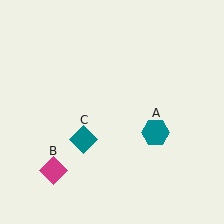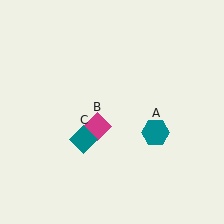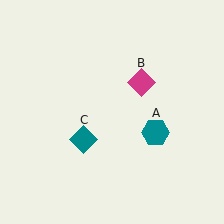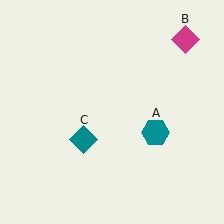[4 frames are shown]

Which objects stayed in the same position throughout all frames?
Teal hexagon (object A) and teal diamond (object C) remained stationary.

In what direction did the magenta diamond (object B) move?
The magenta diamond (object B) moved up and to the right.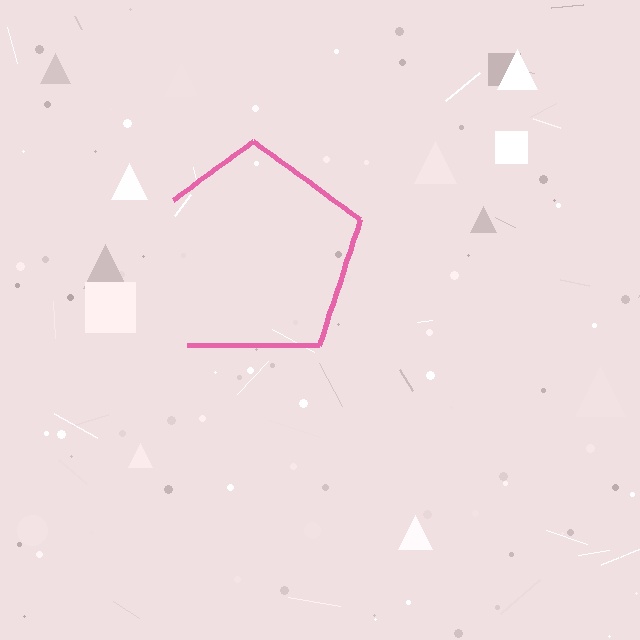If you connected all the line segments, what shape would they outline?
They would outline a pentagon.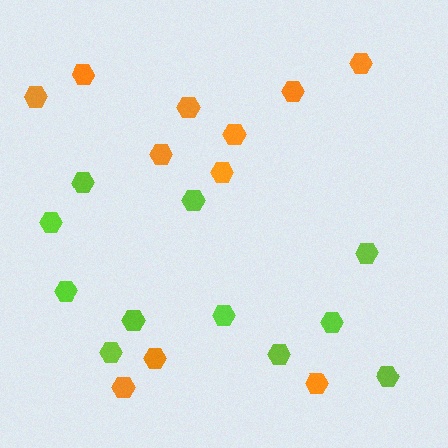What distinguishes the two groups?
There are 2 groups: one group of orange hexagons (11) and one group of lime hexagons (11).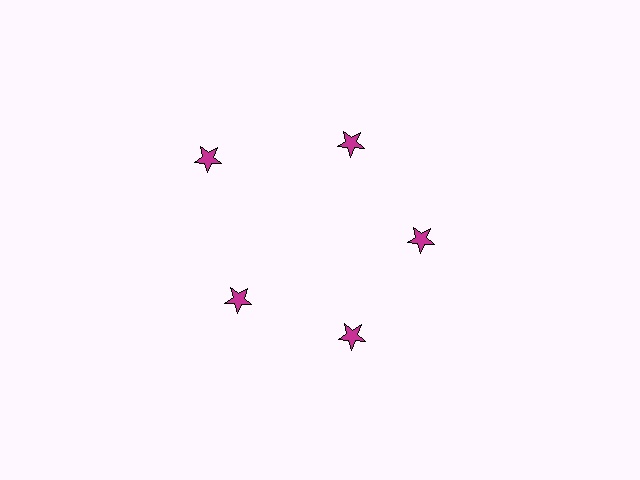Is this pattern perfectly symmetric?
No. The 5 magenta stars are arranged in a ring, but one element near the 10 o'clock position is pushed outward from the center, breaking the 5-fold rotational symmetry.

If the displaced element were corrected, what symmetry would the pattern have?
It would have 5-fold rotational symmetry — the pattern would map onto itself every 72 degrees.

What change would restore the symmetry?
The symmetry would be restored by moving it inward, back onto the ring so that all 5 stars sit at equal angles and equal distance from the center.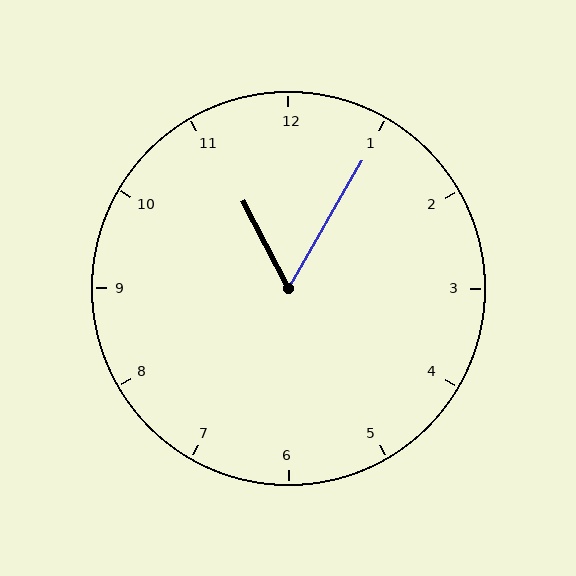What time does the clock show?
11:05.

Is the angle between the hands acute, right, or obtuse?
It is acute.